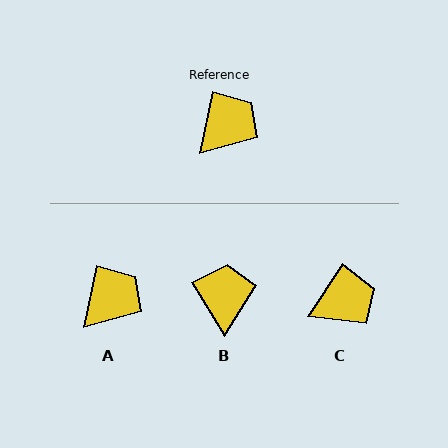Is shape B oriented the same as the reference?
No, it is off by about 43 degrees.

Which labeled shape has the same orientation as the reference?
A.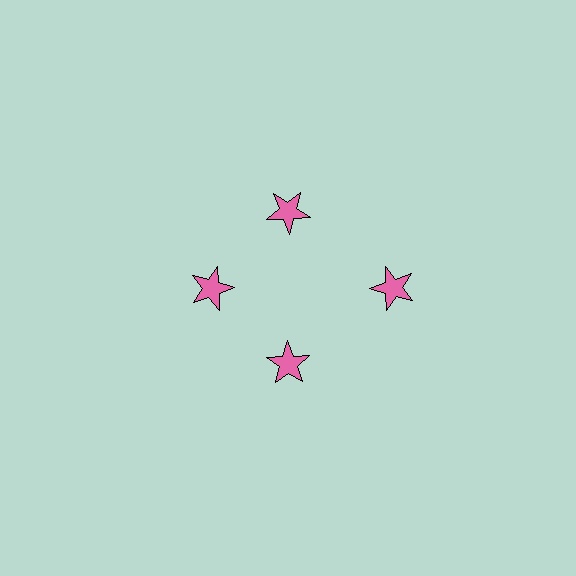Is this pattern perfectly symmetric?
No. The 4 pink stars are arranged in a ring, but one element near the 3 o'clock position is pushed outward from the center, breaking the 4-fold rotational symmetry.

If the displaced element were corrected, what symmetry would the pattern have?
It would have 4-fold rotational symmetry — the pattern would map onto itself every 90 degrees.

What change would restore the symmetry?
The symmetry would be restored by moving it inward, back onto the ring so that all 4 stars sit at equal angles and equal distance from the center.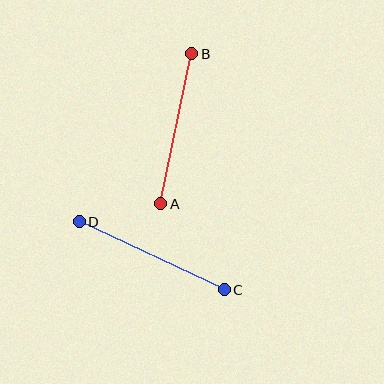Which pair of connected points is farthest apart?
Points C and D are farthest apart.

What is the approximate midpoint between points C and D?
The midpoint is at approximately (152, 256) pixels.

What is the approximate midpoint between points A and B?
The midpoint is at approximately (176, 129) pixels.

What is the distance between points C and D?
The distance is approximately 160 pixels.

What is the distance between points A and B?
The distance is approximately 153 pixels.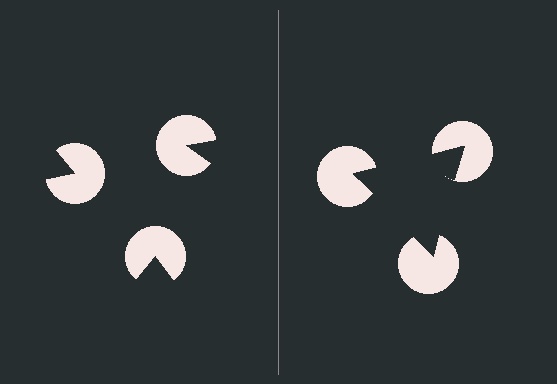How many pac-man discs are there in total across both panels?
6 — 3 on each side.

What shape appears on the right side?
An illusory triangle.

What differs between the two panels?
The pac-man discs are positioned identically on both sides; only the wedge orientations differ. On the right they align to a triangle; on the left they are misaligned.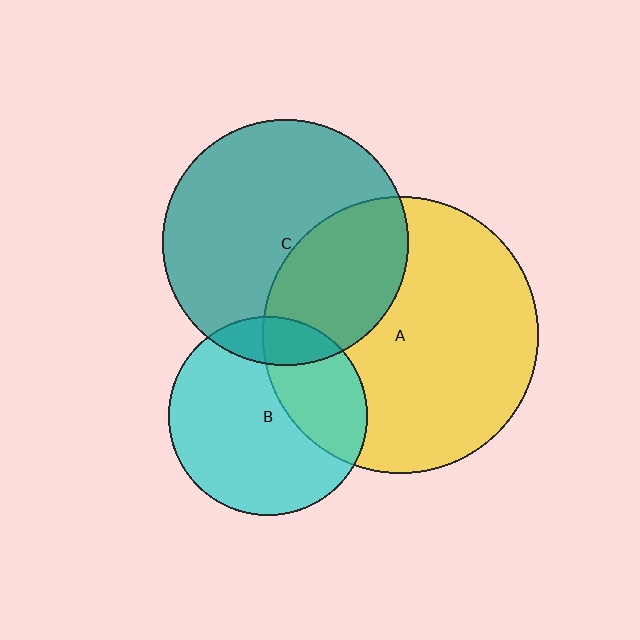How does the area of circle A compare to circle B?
Approximately 1.9 times.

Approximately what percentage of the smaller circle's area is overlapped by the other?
Approximately 35%.